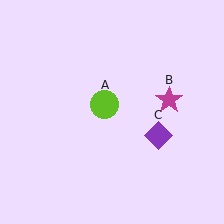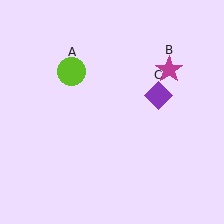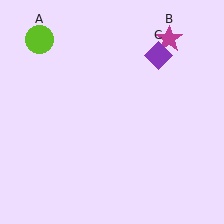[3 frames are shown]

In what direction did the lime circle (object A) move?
The lime circle (object A) moved up and to the left.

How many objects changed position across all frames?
3 objects changed position: lime circle (object A), magenta star (object B), purple diamond (object C).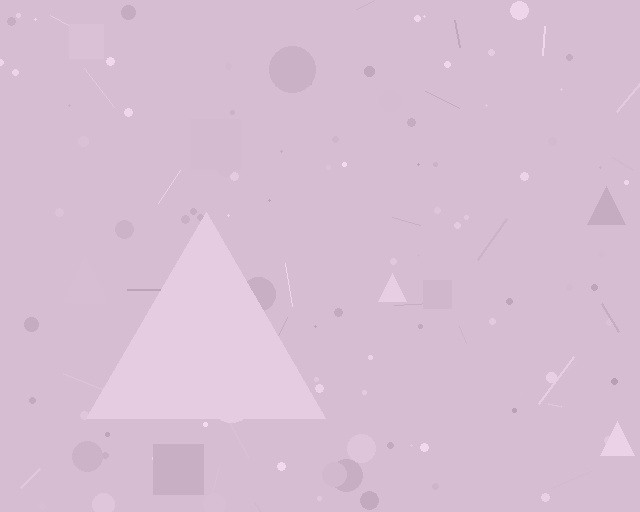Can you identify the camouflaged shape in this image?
The camouflaged shape is a triangle.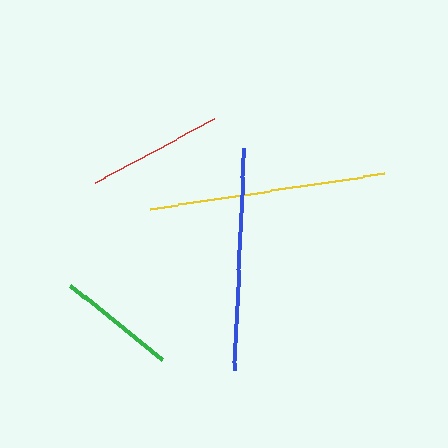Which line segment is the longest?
The yellow line is the longest at approximately 238 pixels.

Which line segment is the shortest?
The green line is the shortest at approximately 118 pixels.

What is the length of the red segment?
The red segment is approximately 136 pixels long.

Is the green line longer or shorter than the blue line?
The blue line is longer than the green line.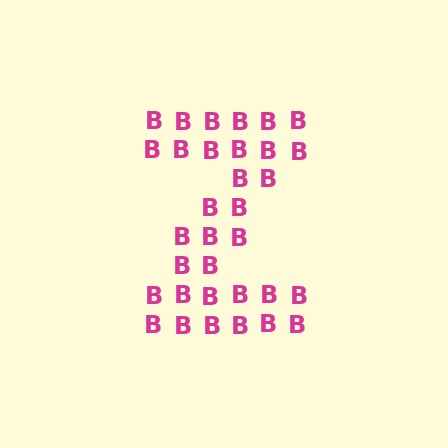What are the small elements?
The small elements are letter B's.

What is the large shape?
The large shape is the letter Z.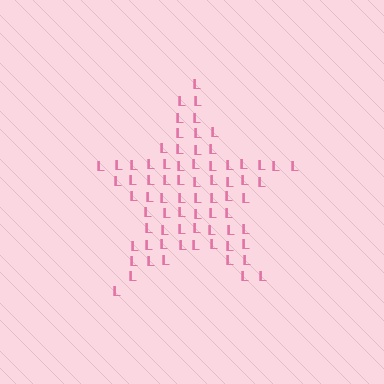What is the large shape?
The large shape is a star.